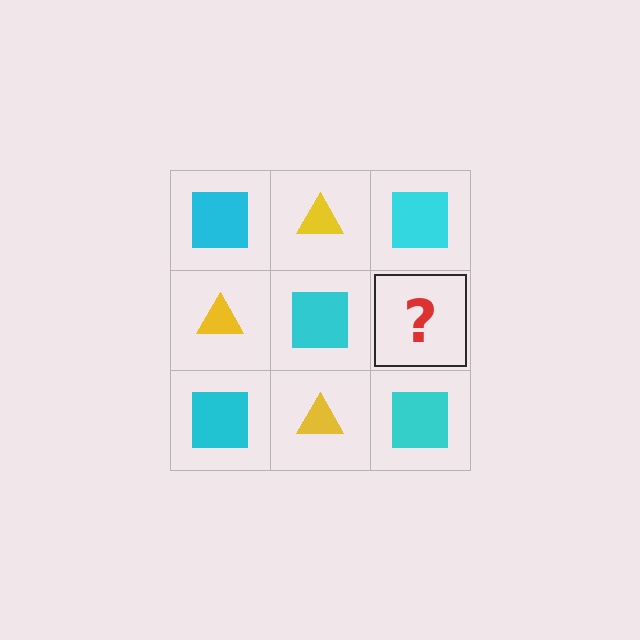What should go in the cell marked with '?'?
The missing cell should contain a yellow triangle.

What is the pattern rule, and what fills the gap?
The rule is that it alternates cyan square and yellow triangle in a checkerboard pattern. The gap should be filled with a yellow triangle.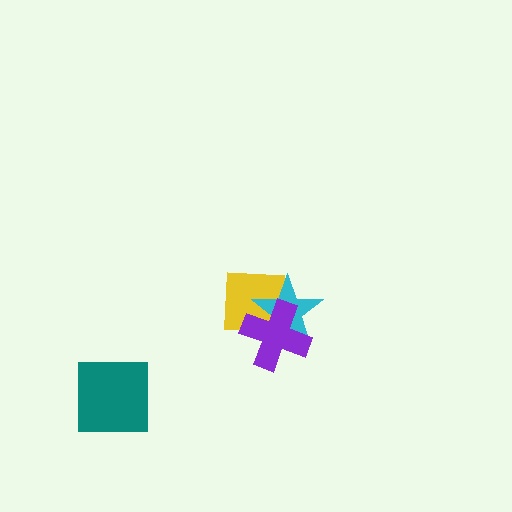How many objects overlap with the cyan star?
2 objects overlap with the cyan star.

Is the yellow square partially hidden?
Yes, it is partially covered by another shape.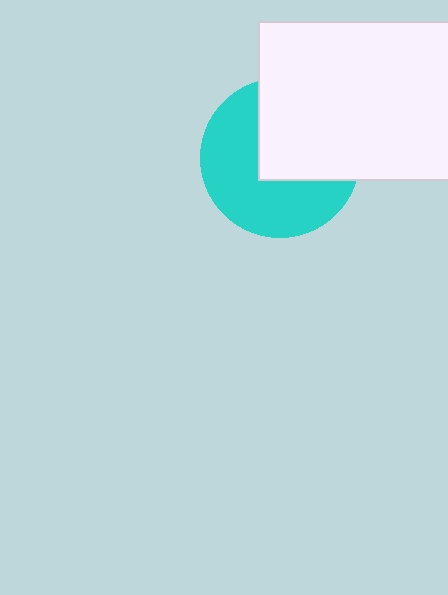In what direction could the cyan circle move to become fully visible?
The cyan circle could move toward the lower-left. That would shift it out from behind the white rectangle entirely.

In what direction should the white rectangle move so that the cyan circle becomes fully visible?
The white rectangle should move toward the upper-right. That is the shortest direction to clear the overlap and leave the cyan circle fully visible.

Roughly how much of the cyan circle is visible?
About half of it is visible (roughly 54%).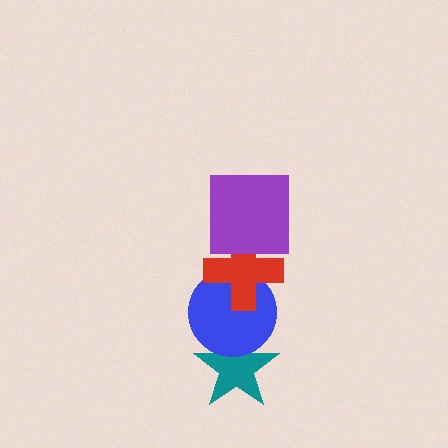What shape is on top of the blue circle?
The red cross is on top of the blue circle.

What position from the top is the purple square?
The purple square is 1st from the top.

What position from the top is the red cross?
The red cross is 2nd from the top.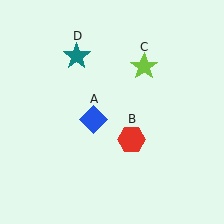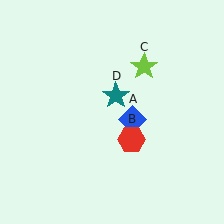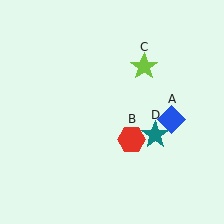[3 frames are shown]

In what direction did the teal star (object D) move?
The teal star (object D) moved down and to the right.